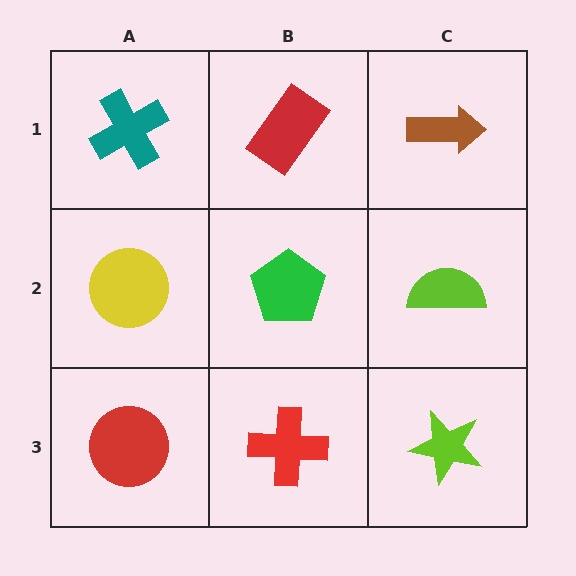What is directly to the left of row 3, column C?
A red cross.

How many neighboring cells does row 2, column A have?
3.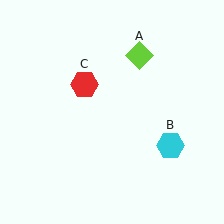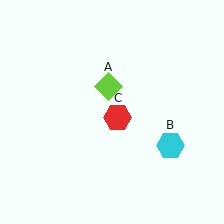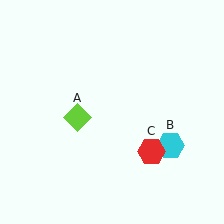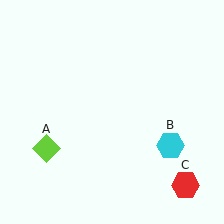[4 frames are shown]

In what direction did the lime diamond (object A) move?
The lime diamond (object A) moved down and to the left.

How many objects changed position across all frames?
2 objects changed position: lime diamond (object A), red hexagon (object C).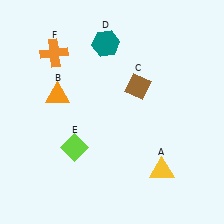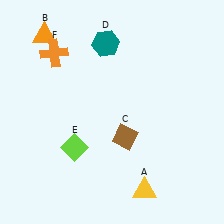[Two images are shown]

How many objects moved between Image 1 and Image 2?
3 objects moved between the two images.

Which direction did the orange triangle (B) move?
The orange triangle (B) moved up.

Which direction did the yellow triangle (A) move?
The yellow triangle (A) moved down.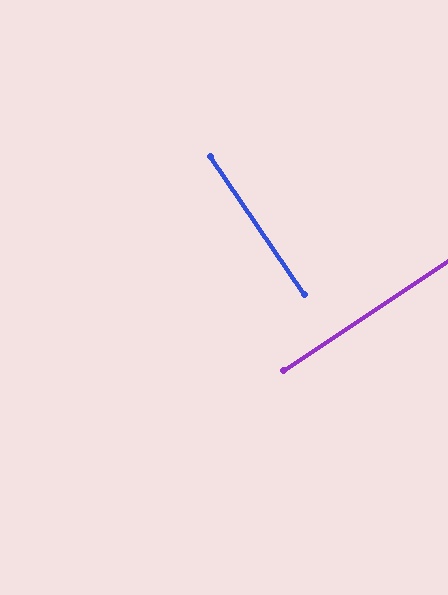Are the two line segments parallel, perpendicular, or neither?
Perpendicular — they meet at approximately 90°.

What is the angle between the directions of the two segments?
Approximately 90 degrees.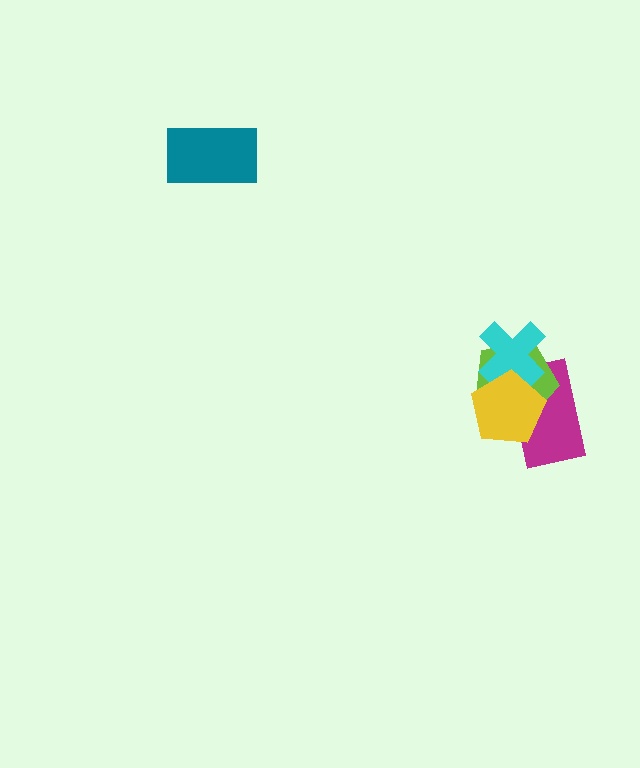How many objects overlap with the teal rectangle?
0 objects overlap with the teal rectangle.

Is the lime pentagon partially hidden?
Yes, it is partially covered by another shape.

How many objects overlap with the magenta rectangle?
3 objects overlap with the magenta rectangle.